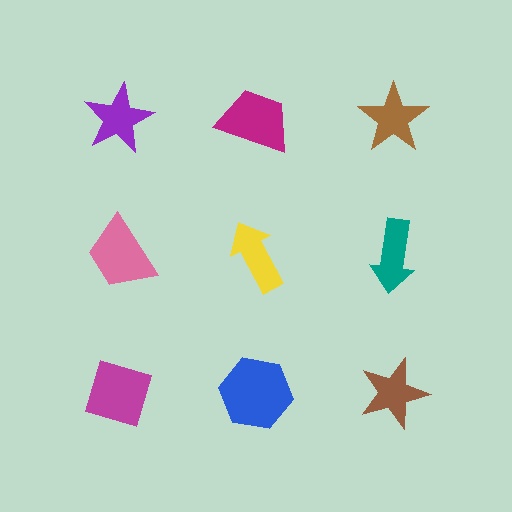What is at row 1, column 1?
A purple star.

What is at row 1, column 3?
A brown star.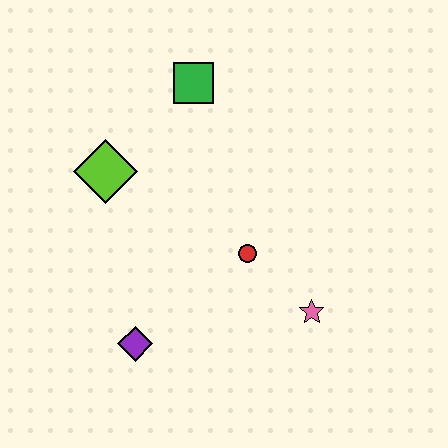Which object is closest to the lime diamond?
The green square is closest to the lime diamond.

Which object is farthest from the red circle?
The green square is farthest from the red circle.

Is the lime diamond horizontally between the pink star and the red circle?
No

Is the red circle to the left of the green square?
No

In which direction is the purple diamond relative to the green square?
The purple diamond is below the green square.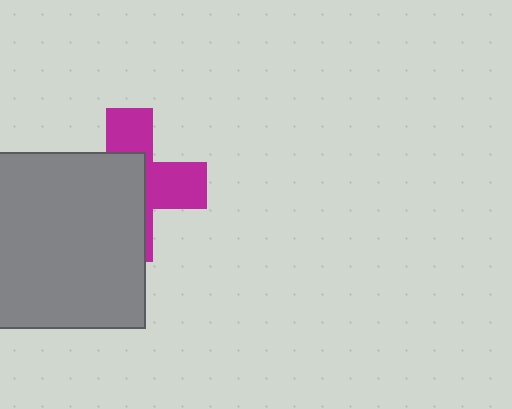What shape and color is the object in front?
The object in front is a gray square.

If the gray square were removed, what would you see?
You would see the complete magenta cross.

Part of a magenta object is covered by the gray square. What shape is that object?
It is a cross.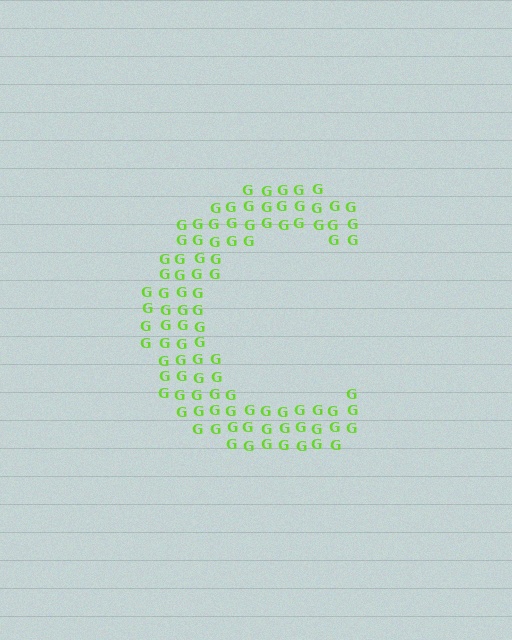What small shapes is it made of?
It is made of small letter G's.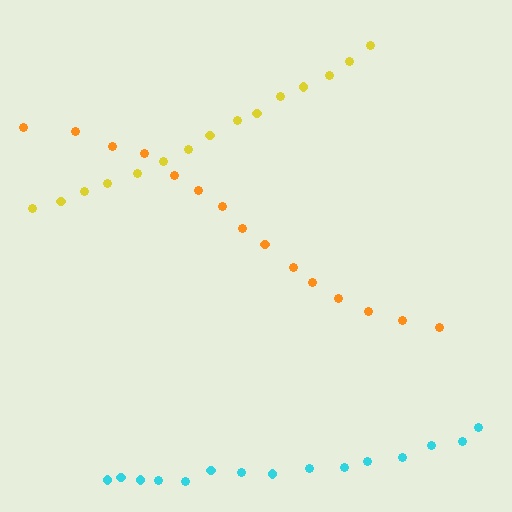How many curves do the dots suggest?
There are 3 distinct paths.